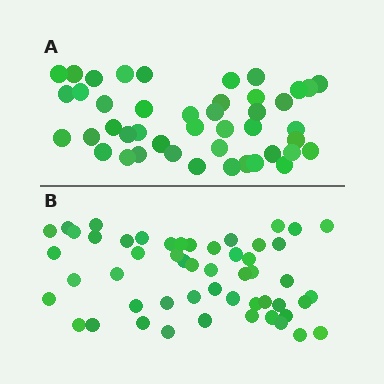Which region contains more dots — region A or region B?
Region B (the bottom region) has more dots.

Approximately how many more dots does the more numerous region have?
Region B has roughly 8 or so more dots than region A.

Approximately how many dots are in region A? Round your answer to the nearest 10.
About 40 dots. (The exact count is 44, which rounds to 40.)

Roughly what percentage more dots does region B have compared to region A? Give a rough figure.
About 20% more.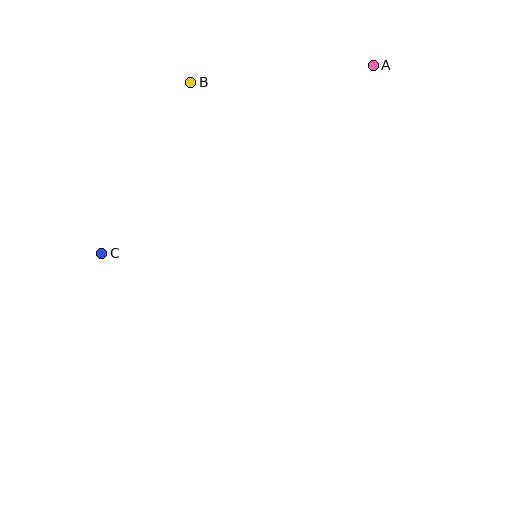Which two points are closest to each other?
Points A and B are closest to each other.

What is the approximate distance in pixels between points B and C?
The distance between B and C is approximately 193 pixels.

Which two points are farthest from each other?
Points A and C are farthest from each other.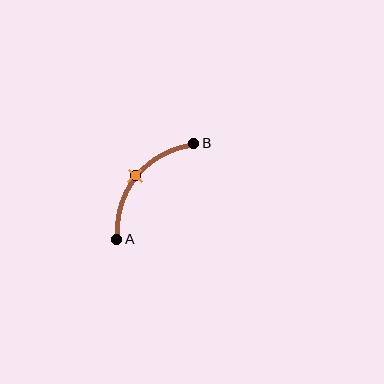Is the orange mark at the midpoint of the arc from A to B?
Yes. The orange mark lies on the arc at equal arc-length from both A and B — it is the arc midpoint.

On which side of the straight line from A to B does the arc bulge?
The arc bulges above and to the left of the straight line connecting A and B.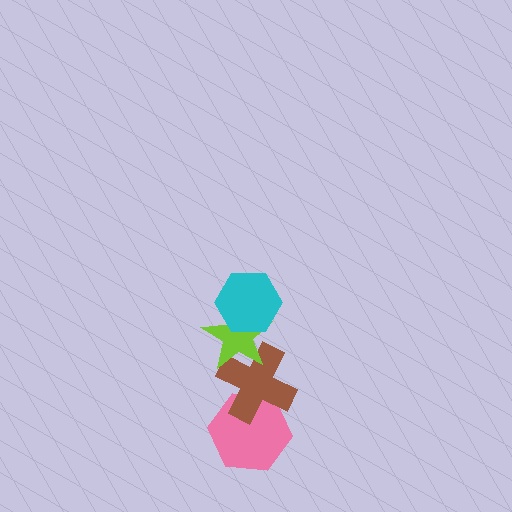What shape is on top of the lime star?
The cyan hexagon is on top of the lime star.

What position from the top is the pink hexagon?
The pink hexagon is 4th from the top.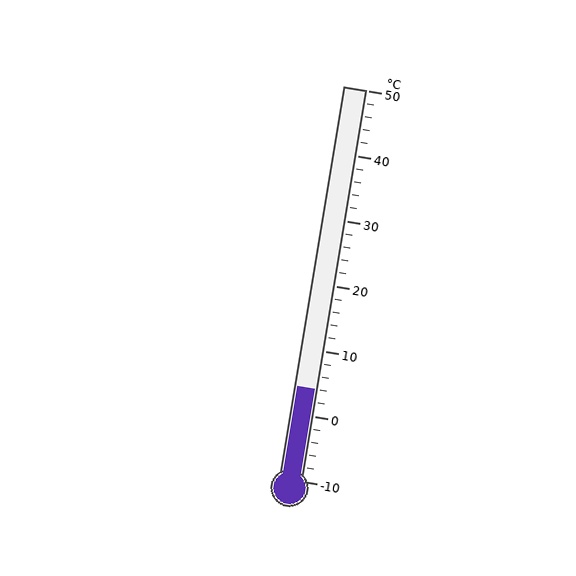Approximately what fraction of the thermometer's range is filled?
The thermometer is filled to approximately 25% of its range.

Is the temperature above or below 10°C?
The temperature is below 10°C.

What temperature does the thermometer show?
The thermometer shows approximately 4°C.